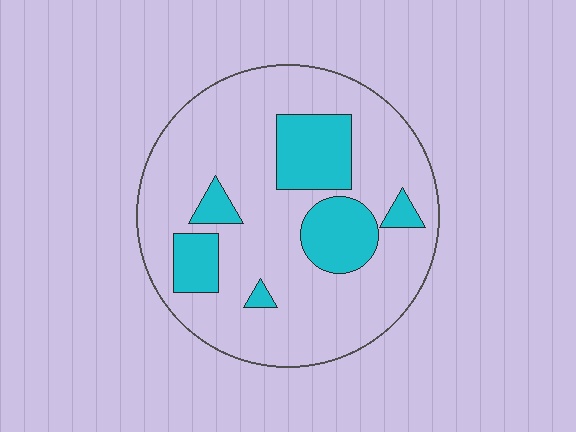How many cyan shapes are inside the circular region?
6.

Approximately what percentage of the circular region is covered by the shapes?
Approximately 20%.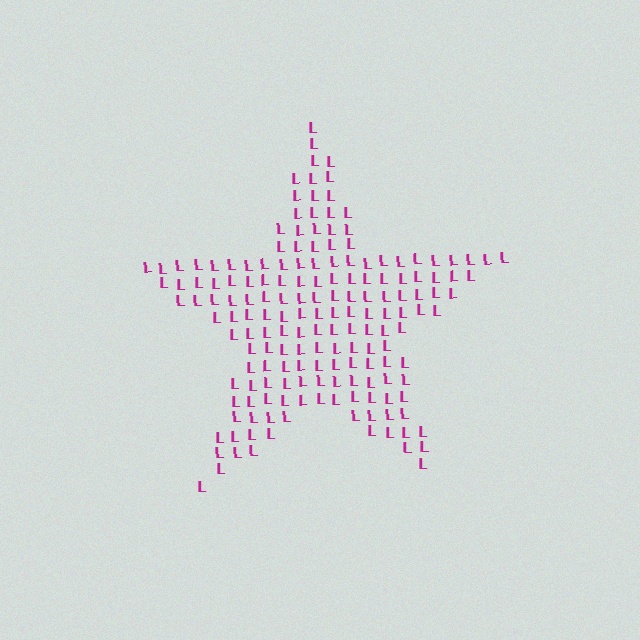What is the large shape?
The large shape is a star.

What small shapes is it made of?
It is made of small letter L's.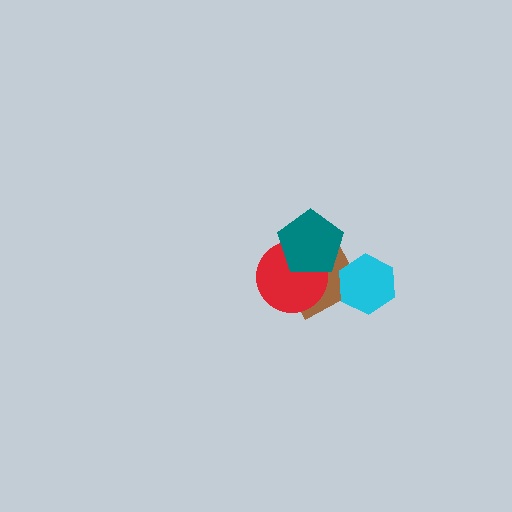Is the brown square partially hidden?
Yes, it is partially covered by another shape.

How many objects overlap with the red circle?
2 objects overlap with the red circle.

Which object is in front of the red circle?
The teal pentagon is in front of the red circle.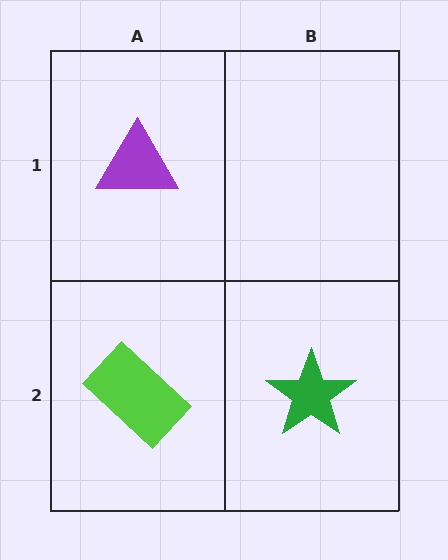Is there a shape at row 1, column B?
No, that cell is empty.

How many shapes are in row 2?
2 shapes.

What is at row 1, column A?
A purple triangle.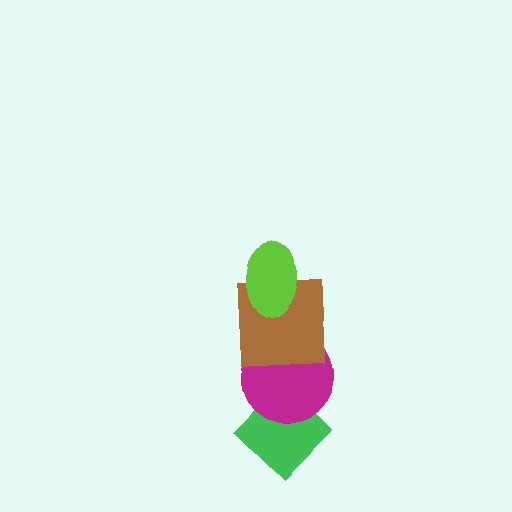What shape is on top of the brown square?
The lime ellipse is on top of the brown square.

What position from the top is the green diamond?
The green diamond is 4th from the top.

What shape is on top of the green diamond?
The magenta circle is on top of the green diamond.